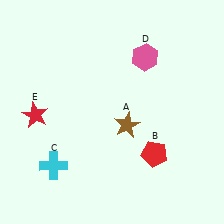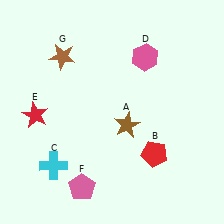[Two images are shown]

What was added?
A pink pentagon (F), a brown star (G) were added in Image 2.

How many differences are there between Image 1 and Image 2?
There are 2 differences between the two images.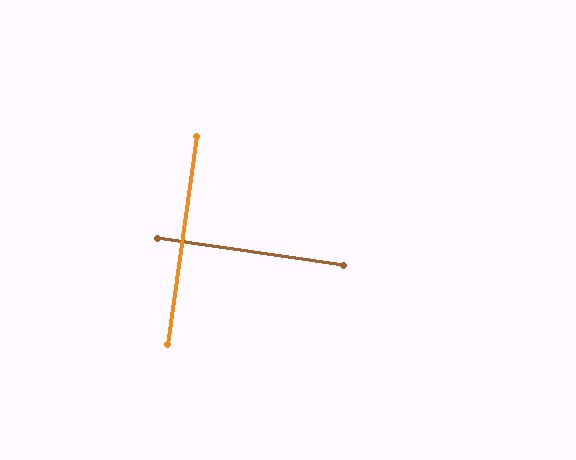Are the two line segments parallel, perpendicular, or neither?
Perpendicular — they meet at approximately 89°.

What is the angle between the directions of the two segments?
Approximately 89 degrees.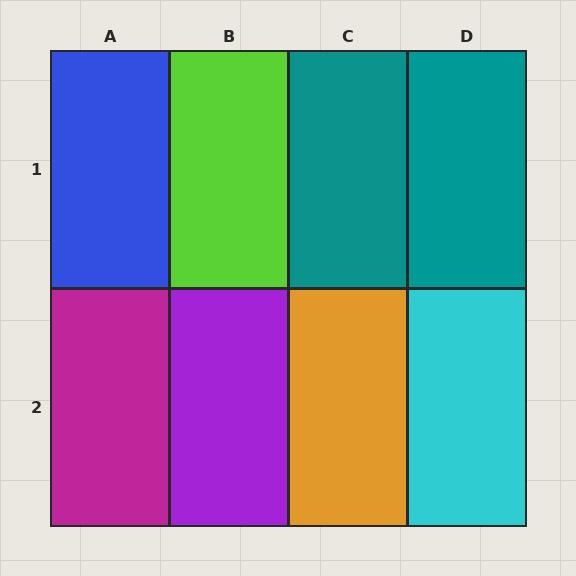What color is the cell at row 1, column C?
Teal.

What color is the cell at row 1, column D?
Teal.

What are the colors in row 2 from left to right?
Magenta, purple, orange, cyan.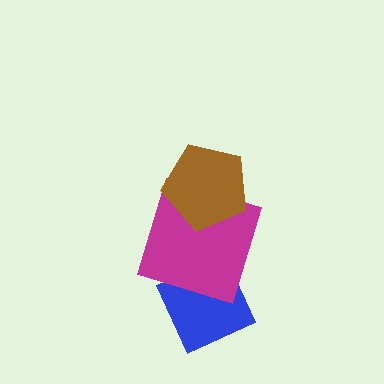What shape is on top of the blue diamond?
The magenta square is on top of the blue diamond.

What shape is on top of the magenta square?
The brown pentagon is on top of the magenta square.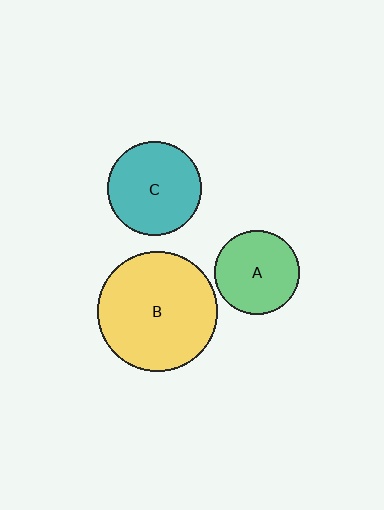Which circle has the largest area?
Circle B (yellow).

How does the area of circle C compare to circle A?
Approximately 1.2 times.